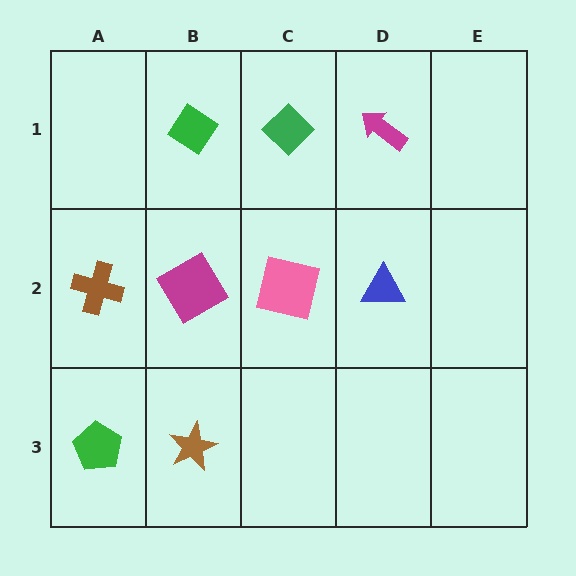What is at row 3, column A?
A green pentagon.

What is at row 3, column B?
A brown star.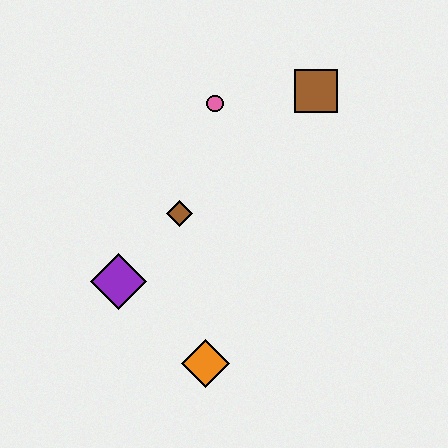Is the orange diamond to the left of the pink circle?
Yes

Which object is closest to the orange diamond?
The purple diamond is closest to the orange diamond.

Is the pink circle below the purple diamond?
No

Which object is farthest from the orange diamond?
The brown square is farthest from the orange diamond.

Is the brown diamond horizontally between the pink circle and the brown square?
No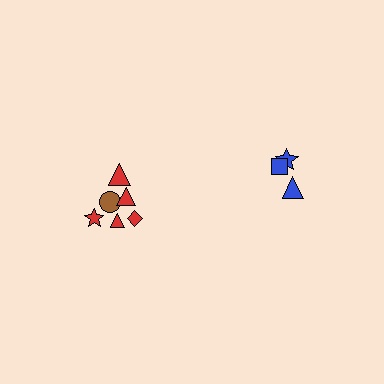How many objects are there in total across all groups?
There are 9 objects.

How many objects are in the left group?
There are 6 objects.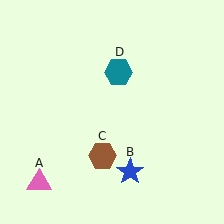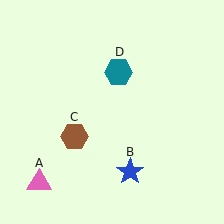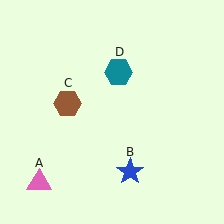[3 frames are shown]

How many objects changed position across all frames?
1 object changed position: brown hexagon (object C).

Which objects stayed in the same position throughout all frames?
Pink triangle (object A) and blue star (object B) and teal hexagon (object D) remained stationary.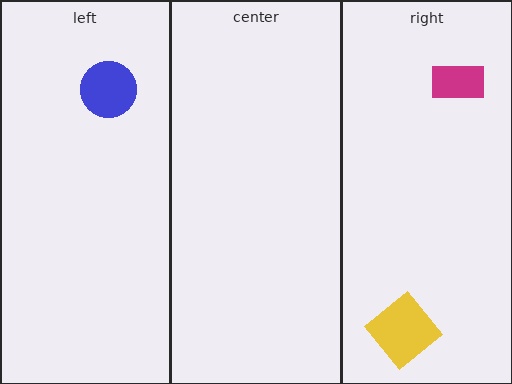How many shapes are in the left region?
1.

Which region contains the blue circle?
The left region.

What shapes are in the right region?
The yellow diamond, the magenta rectangle.